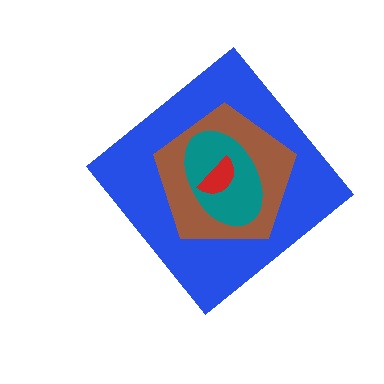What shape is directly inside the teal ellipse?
The red semicircle.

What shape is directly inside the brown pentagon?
The teal ellipse.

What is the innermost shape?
The red semicircle.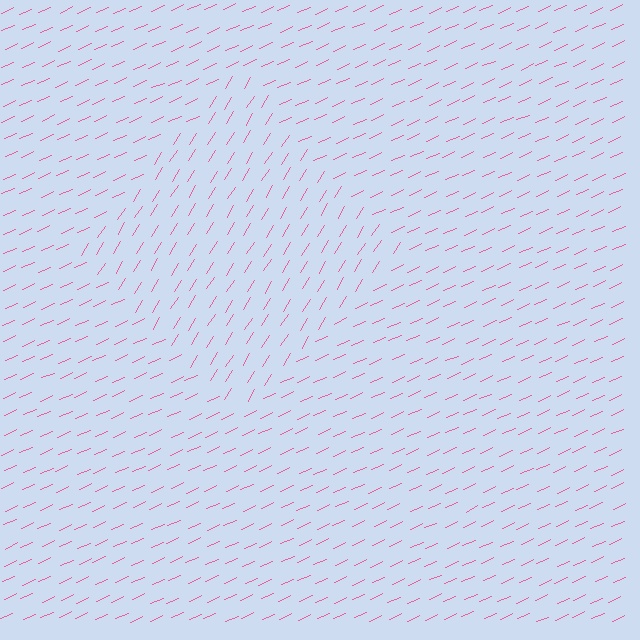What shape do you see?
I see a diamond.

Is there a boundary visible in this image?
Yes, there is a texture boundary formed by a change in line orientation.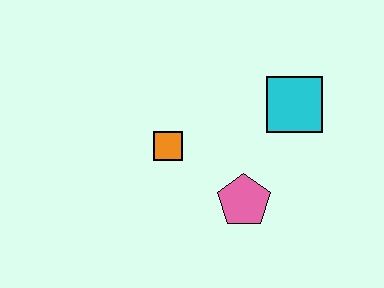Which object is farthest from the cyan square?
The orange square is farthest from the cyan square.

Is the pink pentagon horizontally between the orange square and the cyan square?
Yes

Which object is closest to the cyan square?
The pink pentagon is closest to the cyan square.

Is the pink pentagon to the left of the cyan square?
Yes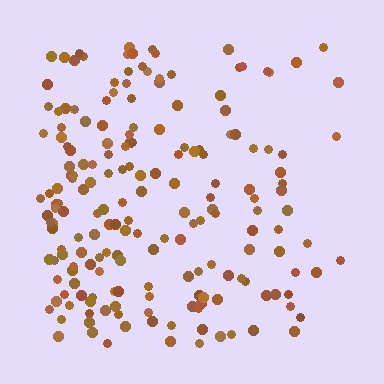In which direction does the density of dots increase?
From right to left, with the left side densest.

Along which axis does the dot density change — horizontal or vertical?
Horizontal.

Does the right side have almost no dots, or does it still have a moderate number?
Still a moderate number, just noticeably fewer than the left.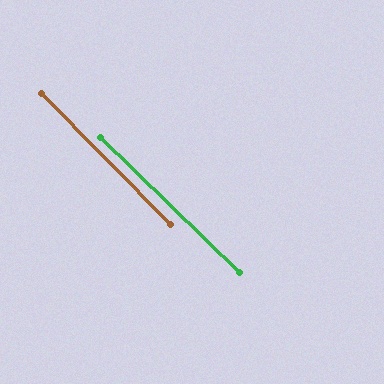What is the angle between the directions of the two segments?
Approximately 1 degree.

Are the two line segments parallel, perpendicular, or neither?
Parallel — their directions differ by only 1.2°.